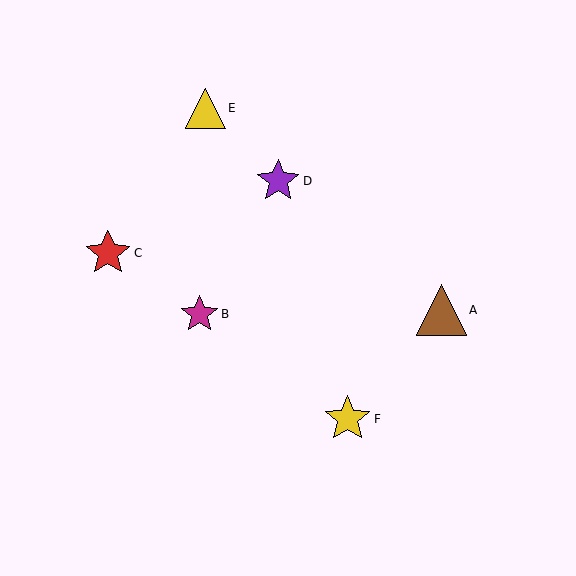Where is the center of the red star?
The center of the red star is at (108, 253).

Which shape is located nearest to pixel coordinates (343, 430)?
The yellow star (labeled F) at (347, 419) is nearest to that location.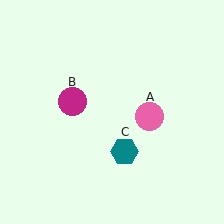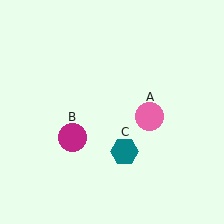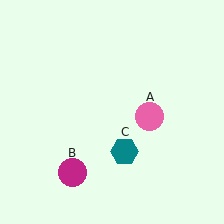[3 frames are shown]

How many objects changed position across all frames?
1 object changed position: magenta circle (object B).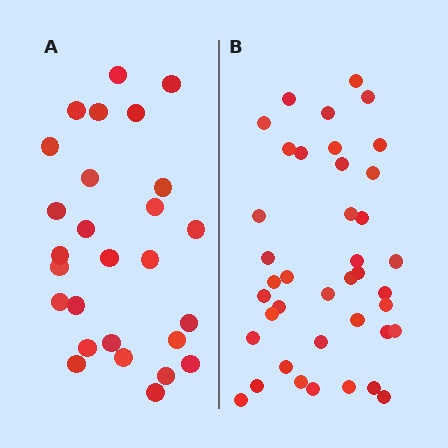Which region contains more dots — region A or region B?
Region B (the right region) has more dots.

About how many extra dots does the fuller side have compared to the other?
Region B has approximately 15 more dots than region A.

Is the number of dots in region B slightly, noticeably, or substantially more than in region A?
Region B has substantially more. The ratio is roughly 1.5 to 1.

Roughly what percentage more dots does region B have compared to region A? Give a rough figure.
About 50% more.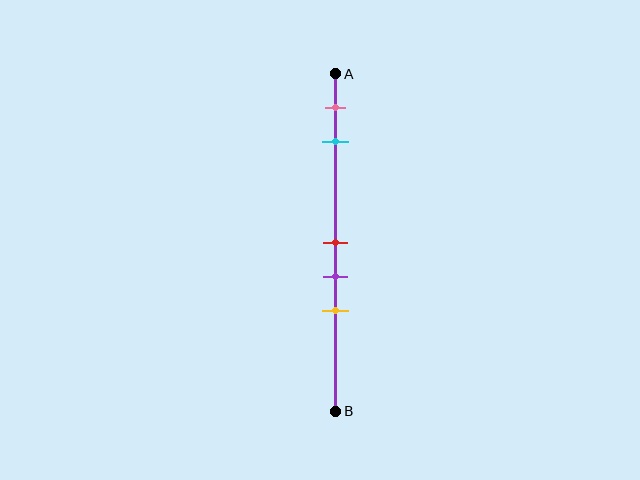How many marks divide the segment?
There are 5 marks dividing the segment.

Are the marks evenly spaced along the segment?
No, the marks are not evenly spaced.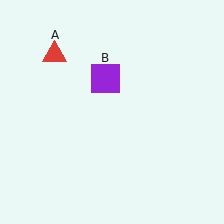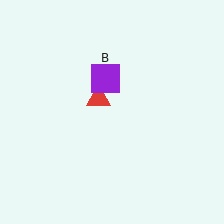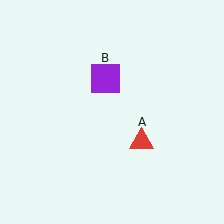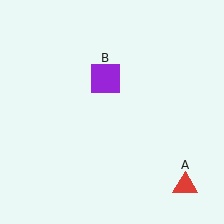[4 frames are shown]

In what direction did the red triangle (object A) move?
The red triangle (object A) moved down and to the right.